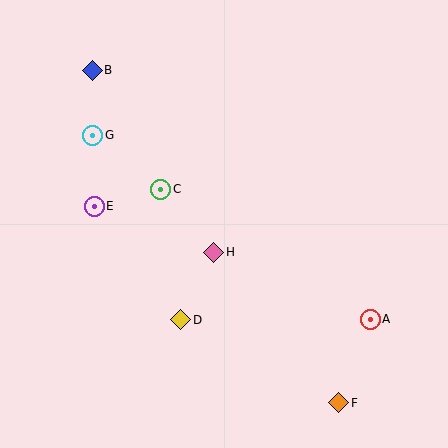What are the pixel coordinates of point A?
Point A is at (370, 319).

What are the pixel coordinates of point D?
Point D is at (181, 320).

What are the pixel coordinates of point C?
Point C is at (161, 189).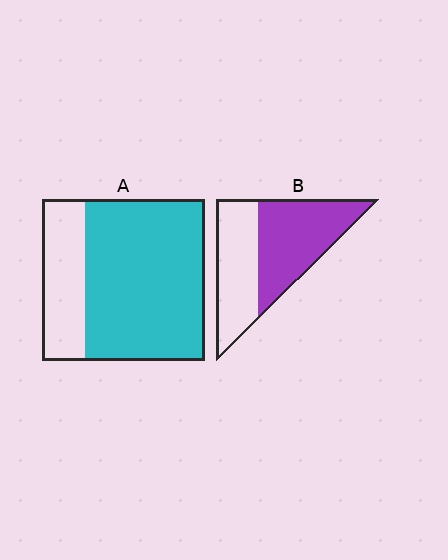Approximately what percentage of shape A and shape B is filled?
A is approximately 75% and B is approximately 55%.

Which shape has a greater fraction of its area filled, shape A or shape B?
Shape A.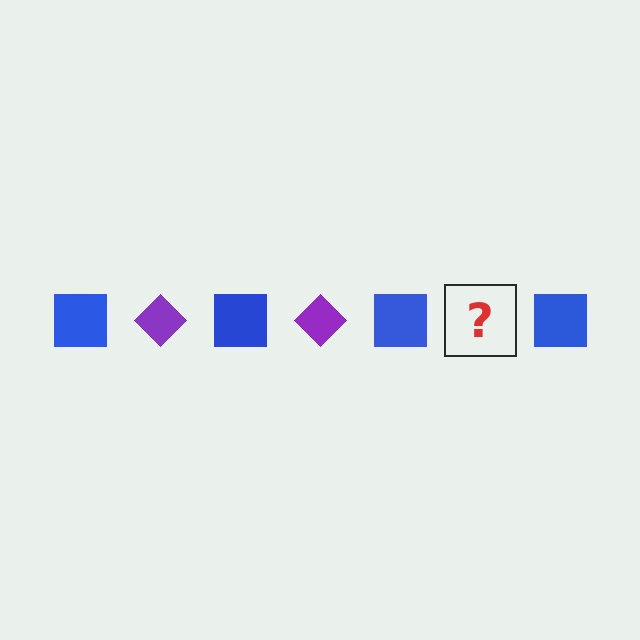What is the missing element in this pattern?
The missing element is a purple diamond.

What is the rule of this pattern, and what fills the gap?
The rule is that the pattern alternates between blue square and purple diamond. The gap should be filled with a purple diamond.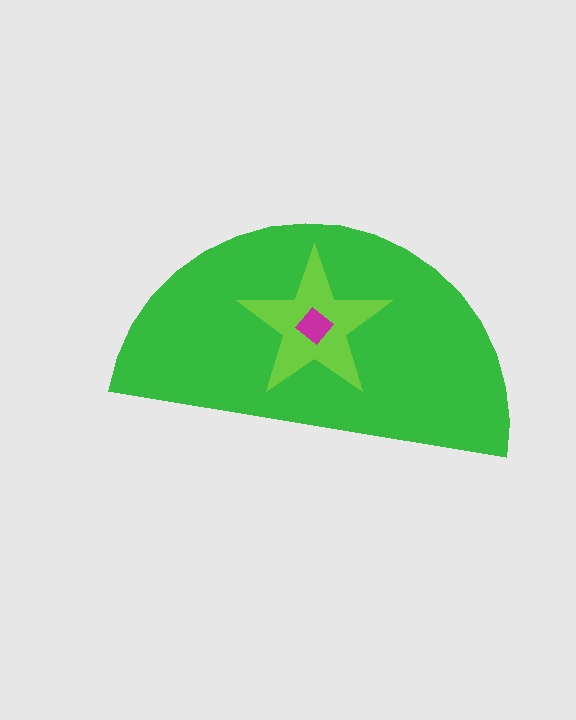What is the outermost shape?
The green semicircle.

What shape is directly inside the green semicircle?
The lime star.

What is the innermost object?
The magenta diamond.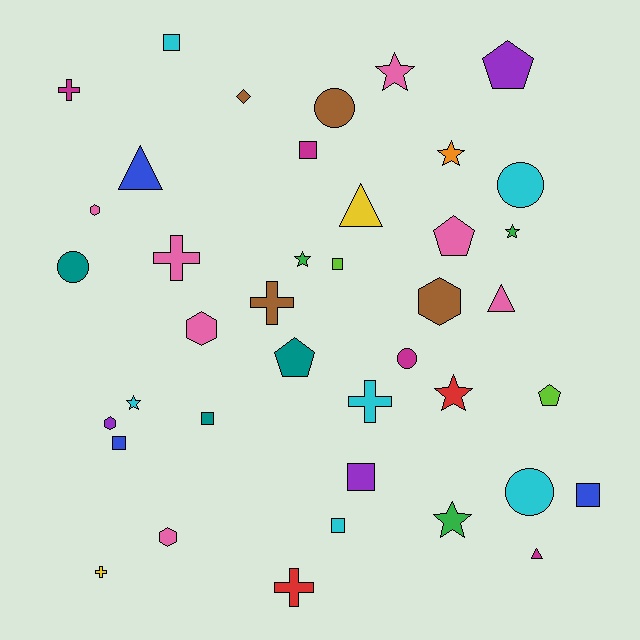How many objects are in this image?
There are 40 objects.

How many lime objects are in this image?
There are 2 lime objects.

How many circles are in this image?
There are 5 circles.